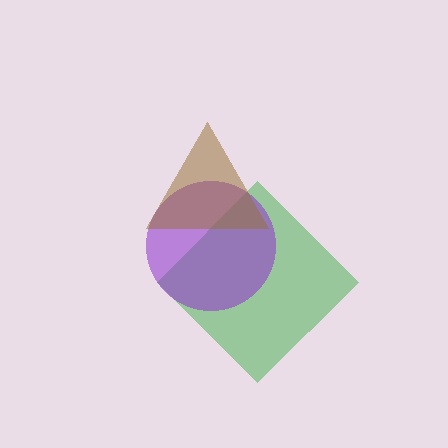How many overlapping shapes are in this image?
There are 3 overlapping shapes in the image.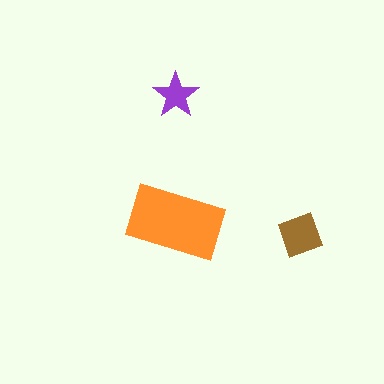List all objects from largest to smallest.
The orange rectangle, the brown diamond, the purple star.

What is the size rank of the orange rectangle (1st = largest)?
1st.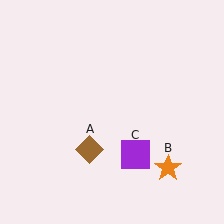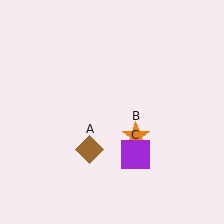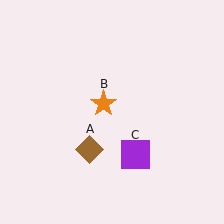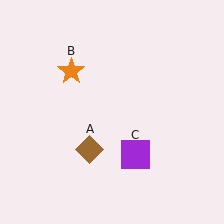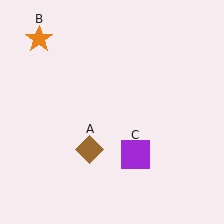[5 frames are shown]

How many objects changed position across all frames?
1 object changed position: orange star (object B).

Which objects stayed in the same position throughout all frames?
Brown diamond (object A) and purple square (object C) remained stationary.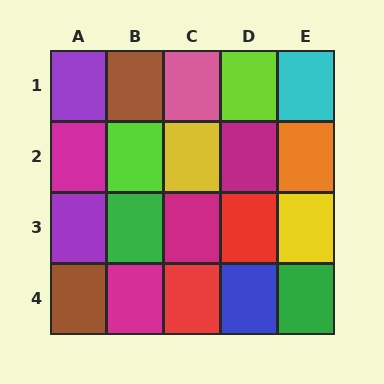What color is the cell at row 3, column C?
Magenta.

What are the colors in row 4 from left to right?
Brown, magenta, red, blue, green.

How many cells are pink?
1 cell is pink.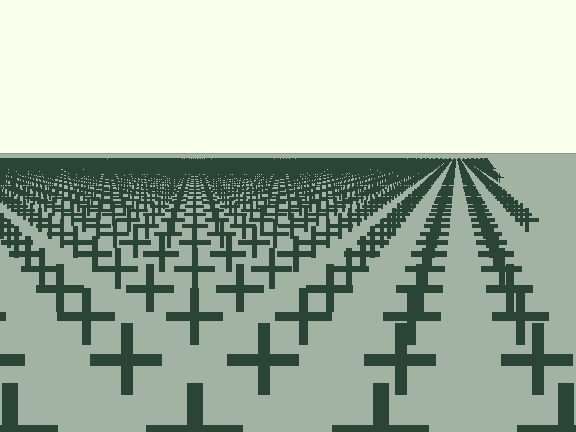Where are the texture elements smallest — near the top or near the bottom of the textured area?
Near the top.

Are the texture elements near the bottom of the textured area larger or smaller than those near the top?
Larger. Near the bottom, elements are closer to the viewer and appear at a bigger on-screen size.